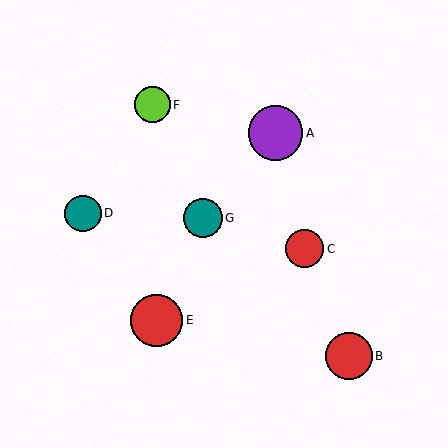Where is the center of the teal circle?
The center of the teal circle is at (83, 213).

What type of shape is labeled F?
Shape F is a lime circle.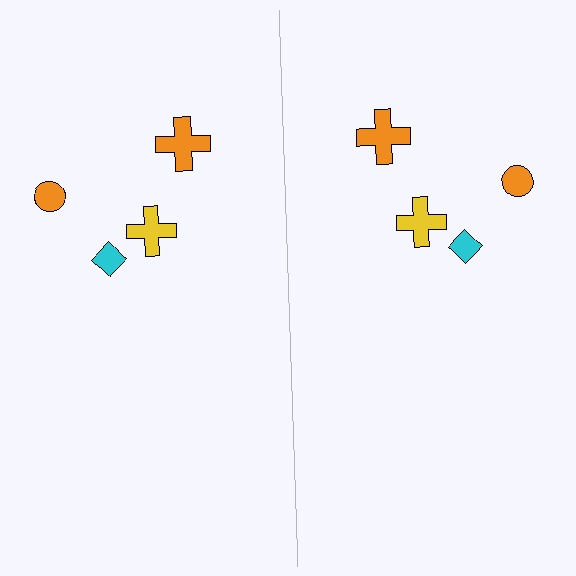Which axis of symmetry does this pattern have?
The pattern has a vertical axis of symmetry running through the center of the image.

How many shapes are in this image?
There are 8 shapes in this image.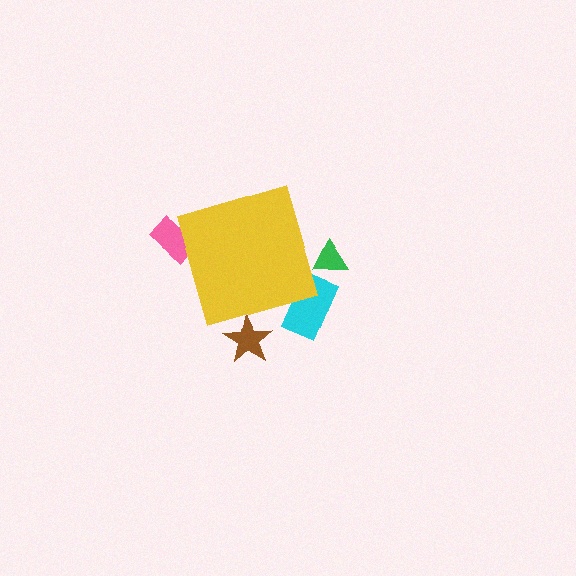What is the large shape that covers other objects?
A yellow diamond.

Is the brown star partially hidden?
Yes, the brown star is partially hidden behind the yellow diamond.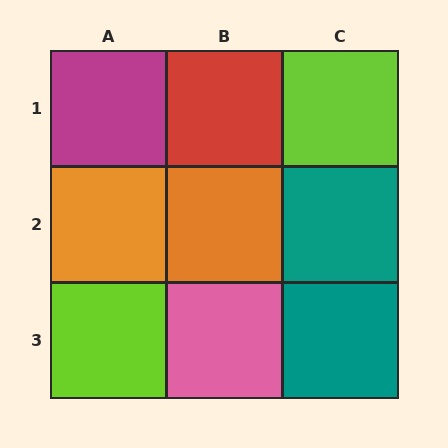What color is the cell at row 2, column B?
Orange.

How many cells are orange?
2 cells are orange.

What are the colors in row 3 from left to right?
Lime, pink, teal.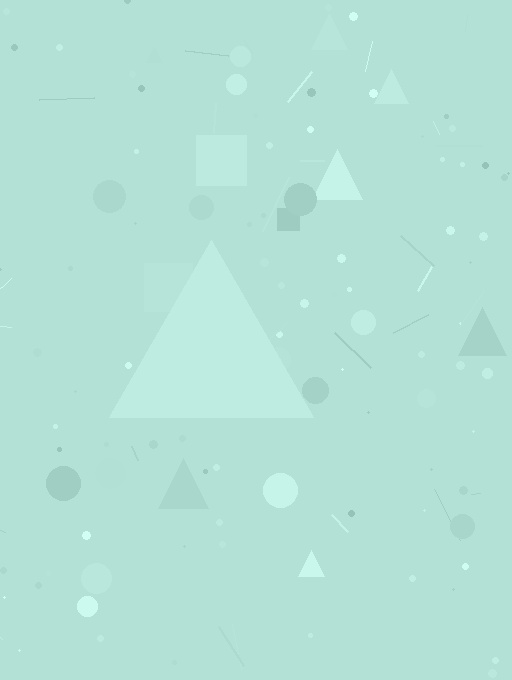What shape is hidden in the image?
A triangle is hidden in the image.